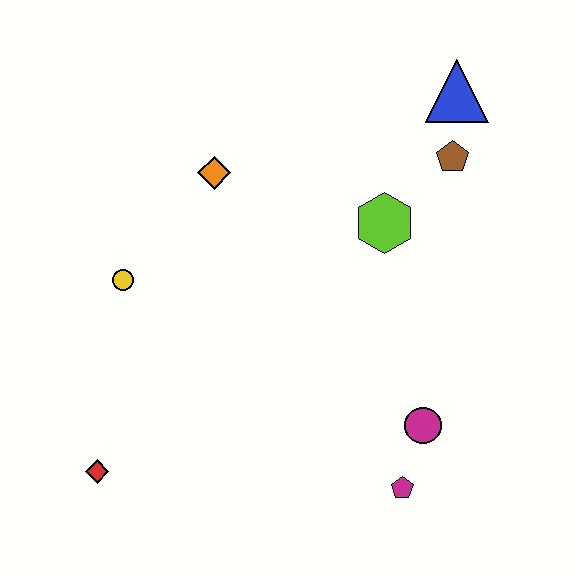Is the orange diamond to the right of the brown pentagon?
No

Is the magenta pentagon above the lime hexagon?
No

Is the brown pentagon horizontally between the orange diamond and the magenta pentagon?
No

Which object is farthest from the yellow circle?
The blue triangle is farthest from the yellow circle.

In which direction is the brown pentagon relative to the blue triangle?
The brown pentagon is below the blue triangle.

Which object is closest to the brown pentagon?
The blue triangle is closest to the brown pentagon.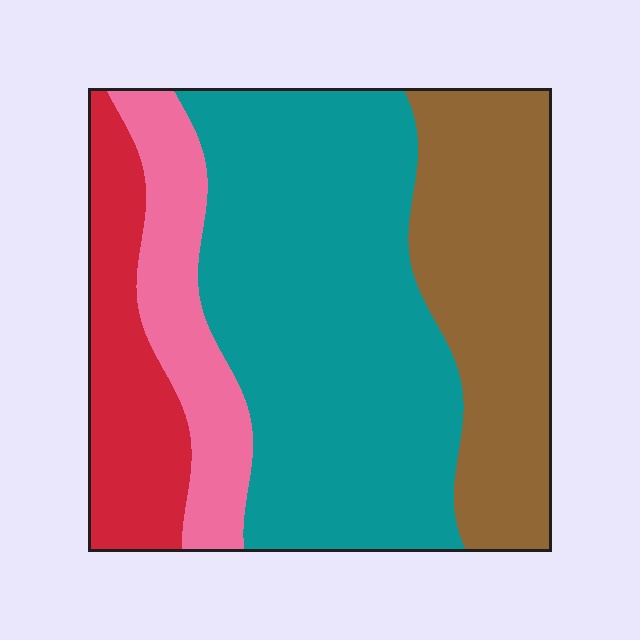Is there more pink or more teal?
Teal.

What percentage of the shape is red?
Red takes up less than a sixth of the shape.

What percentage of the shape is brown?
Brown takes up about one quarter (1/4) of the shape.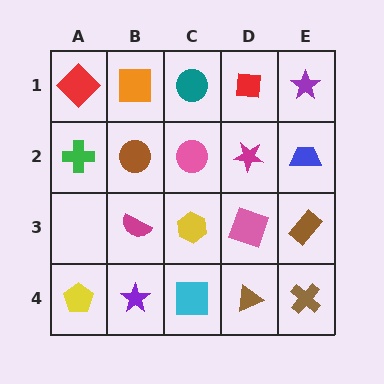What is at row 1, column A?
A red diamond.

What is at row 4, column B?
A purple star.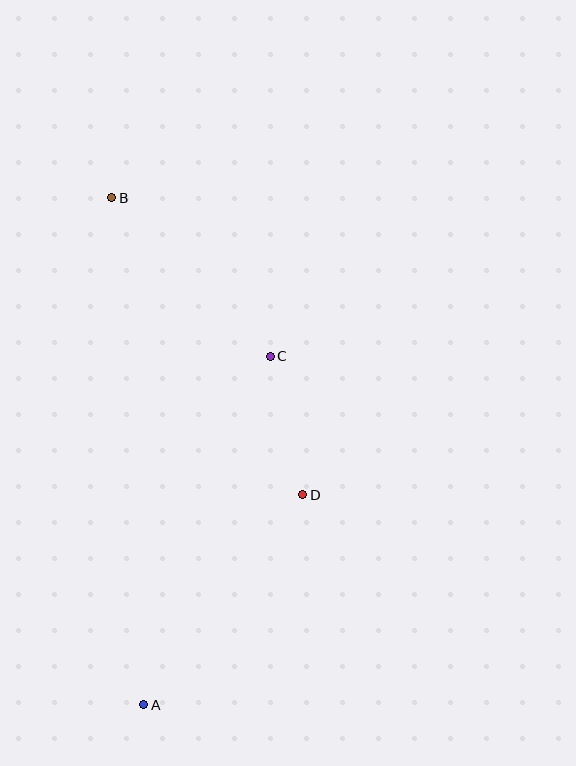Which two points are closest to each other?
Points C and D are closest to each other.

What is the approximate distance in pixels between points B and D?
The distance between B and D is approximately 353 pixels.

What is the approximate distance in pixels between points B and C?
The distance between B and C is approximately 224 pixels.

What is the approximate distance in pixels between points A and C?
The distance between A and C is approximately 371 pixels.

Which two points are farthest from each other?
Points A and B are farthest from each other.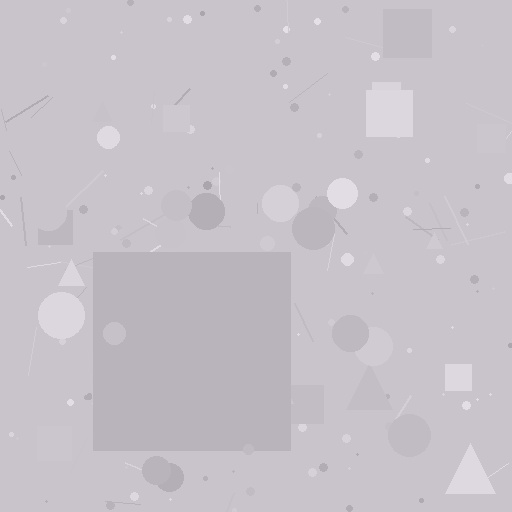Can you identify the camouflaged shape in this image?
The camouflaged shape is a square.